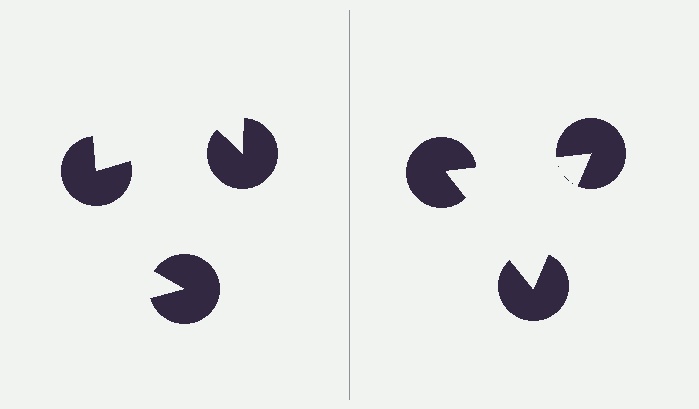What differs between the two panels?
The pac-man discs are positioned identically on both sides; only the wedge orientations differ. On the right they align to a triangle; on the left they are misaligned.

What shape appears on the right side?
An illusory triangle.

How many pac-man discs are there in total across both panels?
6 — 3 on each side.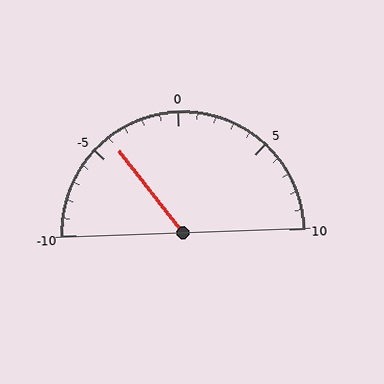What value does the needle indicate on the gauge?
The needle indicates approximately -4.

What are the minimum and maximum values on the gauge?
The gauge ranges from -10 to 10.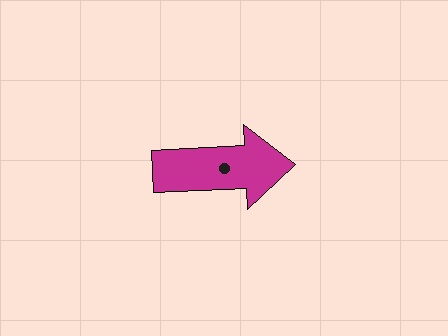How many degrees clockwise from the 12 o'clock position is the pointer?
Approximately 87 degrees.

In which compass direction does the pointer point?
East.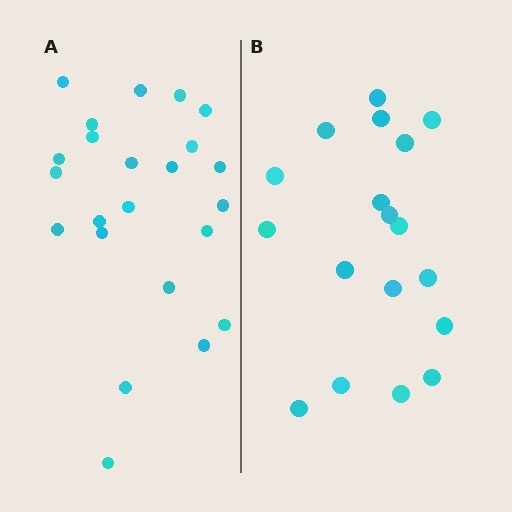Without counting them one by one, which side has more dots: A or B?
Region A (the left region) has more dots.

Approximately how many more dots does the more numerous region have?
Region A has about 5 more dots than region B.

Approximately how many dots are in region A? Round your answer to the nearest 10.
About 20 dots. (The exact count is 23, which rounds to 20.)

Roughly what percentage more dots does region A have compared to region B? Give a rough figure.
About 30% more.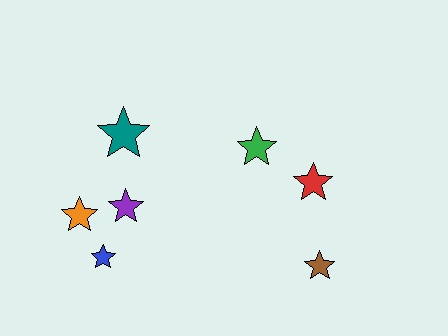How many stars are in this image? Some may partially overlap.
There are 7 stars.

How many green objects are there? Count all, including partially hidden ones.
There is 1 green object.